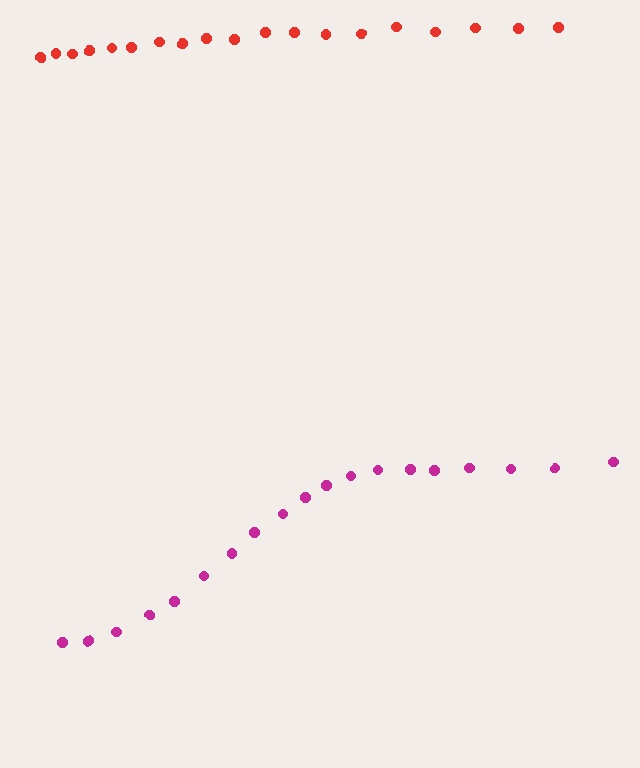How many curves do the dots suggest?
There are 2 distinct paths.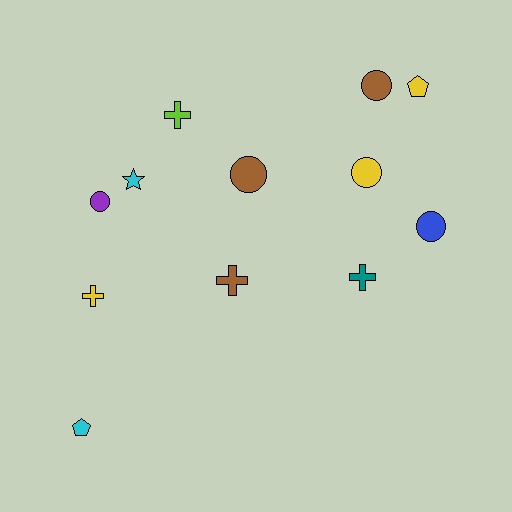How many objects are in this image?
There are 12 objects.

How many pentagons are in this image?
There are 2 pentagons.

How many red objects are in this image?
There are no red objects.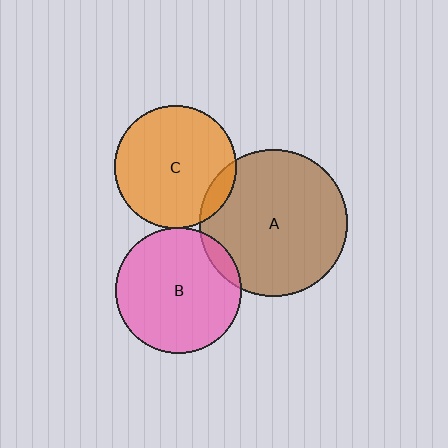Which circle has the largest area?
Circle A (brown).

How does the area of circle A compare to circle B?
Approximately 1.4 times.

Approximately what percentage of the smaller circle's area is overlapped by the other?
Approximately 10%.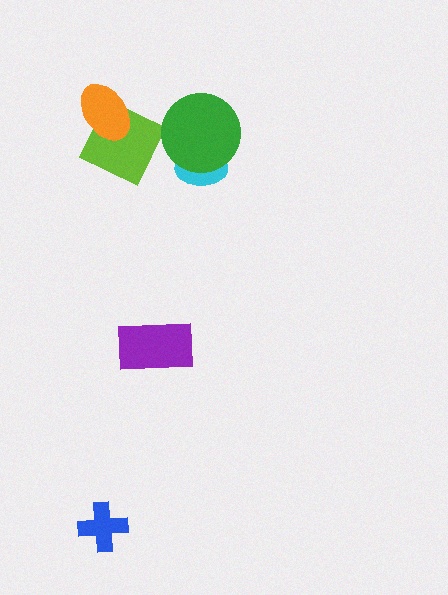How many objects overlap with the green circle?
1 object overlaps with the green circle.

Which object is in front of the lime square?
The orange ellipse is in front of the lime square.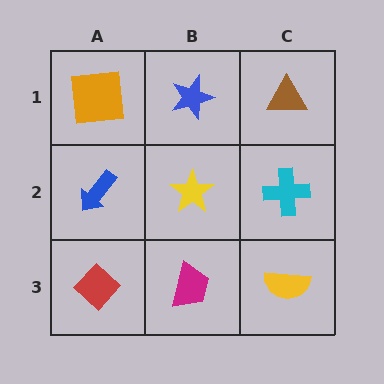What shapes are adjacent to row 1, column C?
A cyan cross (row 2, column C), a blue star (row 1, column B).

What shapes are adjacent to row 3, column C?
A cyan cross (row 2, column C), a magenta trapezoid (row 3, column B).